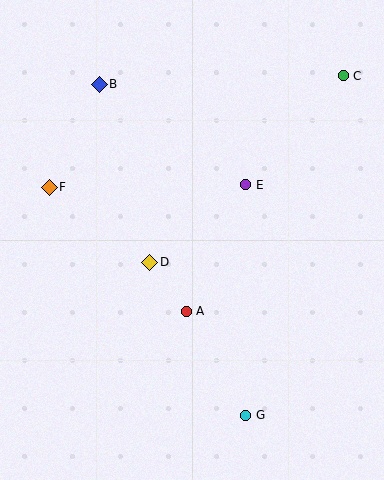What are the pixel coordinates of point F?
Point F is at (49, 187).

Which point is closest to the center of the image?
Point D at (150, 262) is closest to the center.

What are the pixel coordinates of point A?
Point A is at (186, 311).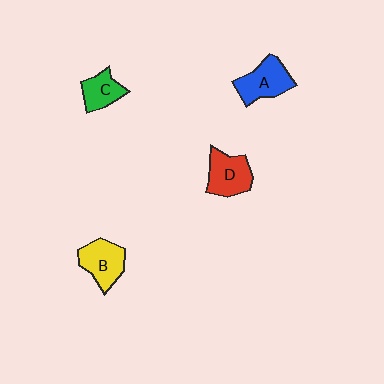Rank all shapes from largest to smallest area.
From largest to smallest: A (blue), D (red), B (yellow), C (green).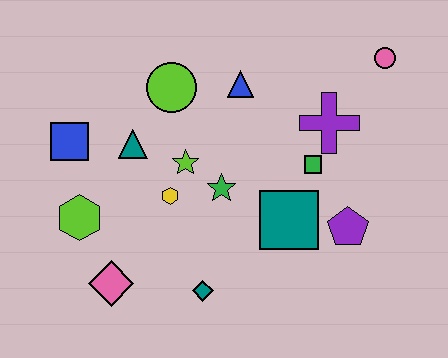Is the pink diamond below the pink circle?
Yes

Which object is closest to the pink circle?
The purple cross is closest to the pink circle.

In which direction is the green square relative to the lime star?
The green square is to the right of the lime star.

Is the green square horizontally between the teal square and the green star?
No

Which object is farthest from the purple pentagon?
The blue square is farthest from the purple pentagon.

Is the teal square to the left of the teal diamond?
No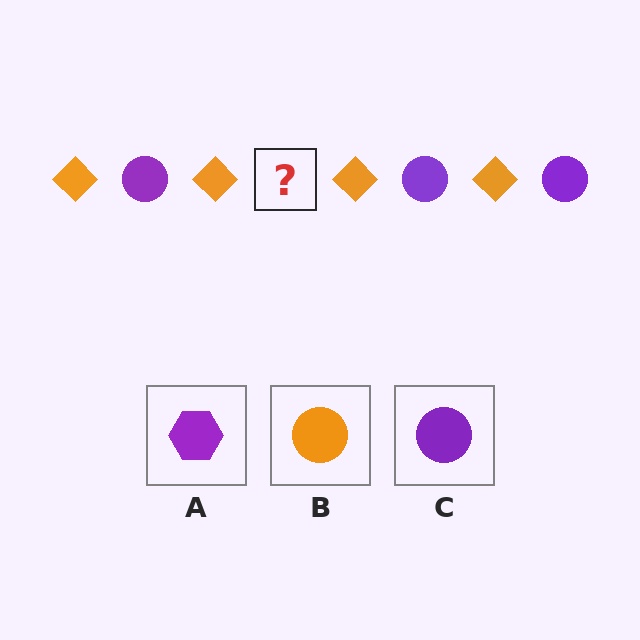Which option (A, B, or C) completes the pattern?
C.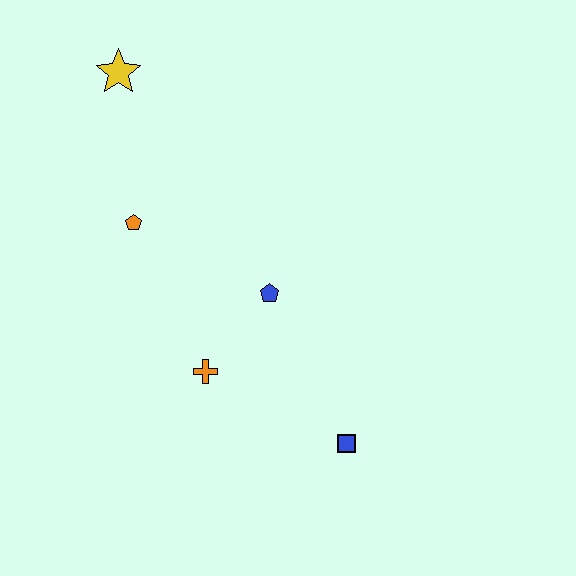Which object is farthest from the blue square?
The yellow star is farthest from the blue square.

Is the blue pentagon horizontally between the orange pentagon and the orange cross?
No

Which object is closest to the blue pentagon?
The orange cross is closest to the blue pentagon.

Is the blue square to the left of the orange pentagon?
No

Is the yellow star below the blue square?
No